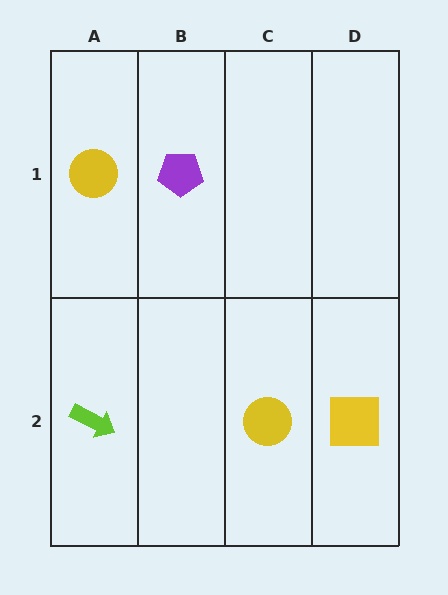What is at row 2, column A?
A lime arrow.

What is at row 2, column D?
A yellow square.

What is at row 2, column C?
A yellow circle.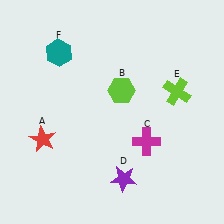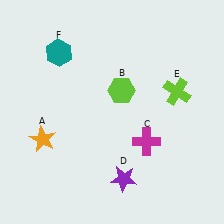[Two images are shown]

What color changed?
The star (A) changed from red in Image 1 to orange in Image 2.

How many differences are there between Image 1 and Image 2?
There is 1 difference between the two images.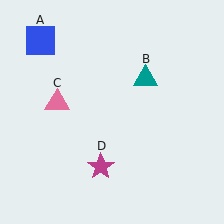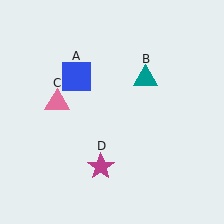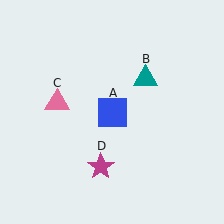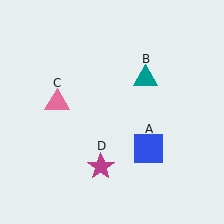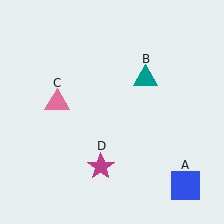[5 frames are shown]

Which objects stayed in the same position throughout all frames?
Teal triangle (object B) and pink triangle (object C) and magenta star (object D) remained stationary.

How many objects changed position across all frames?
1 object changed position: blue square (object A).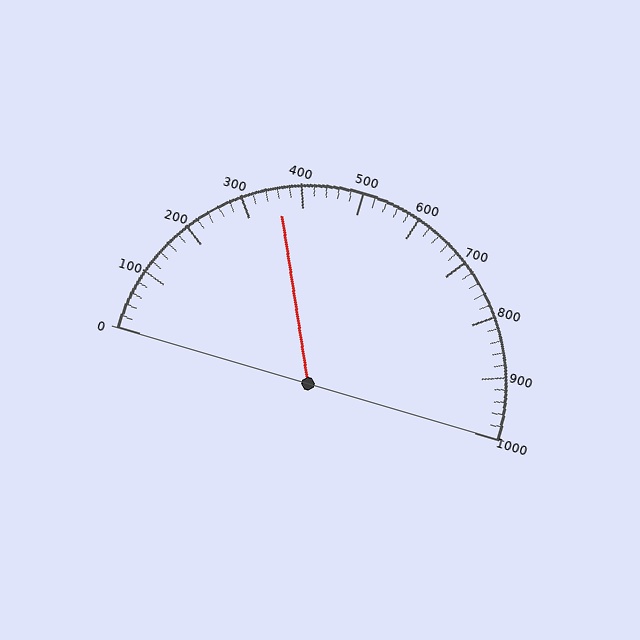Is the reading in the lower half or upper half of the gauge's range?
The reading is in the lower half of the range (0 to 1000).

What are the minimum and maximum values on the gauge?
The gauge ranges from 0 to 1000.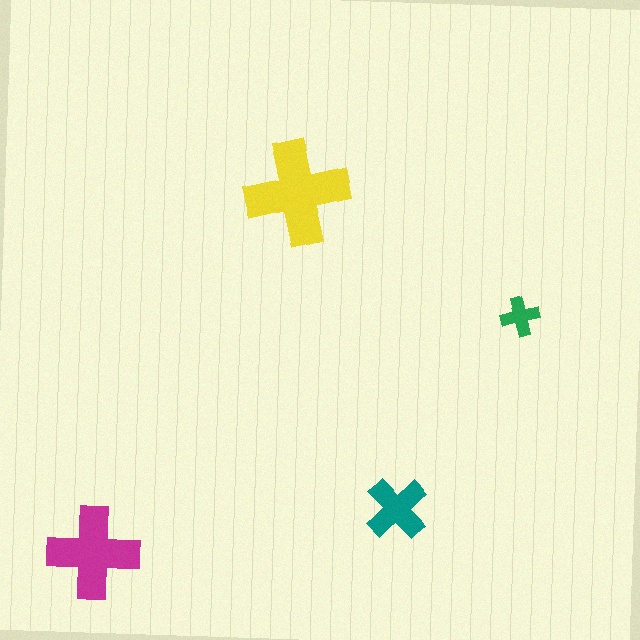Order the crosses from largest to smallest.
the yellow one, the magenta one, the teal one, the green one.